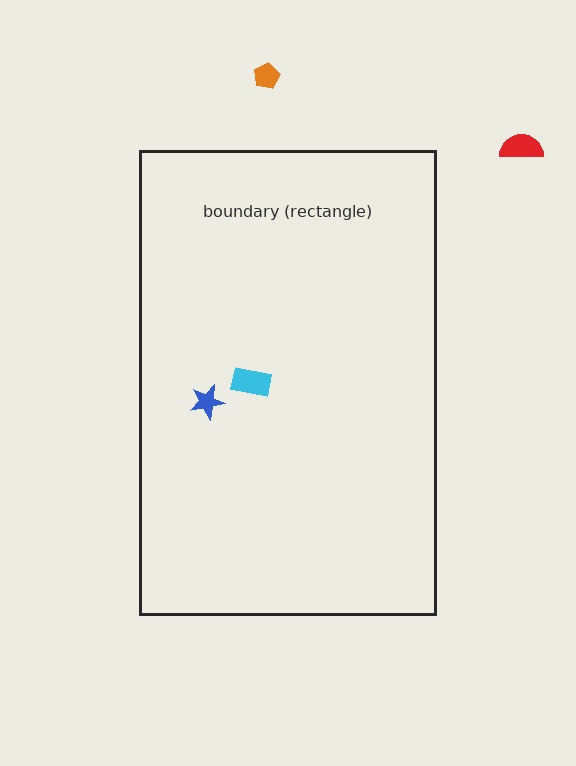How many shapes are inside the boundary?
2 inside, 2 outside.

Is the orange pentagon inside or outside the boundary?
Outside.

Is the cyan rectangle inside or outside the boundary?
Inside.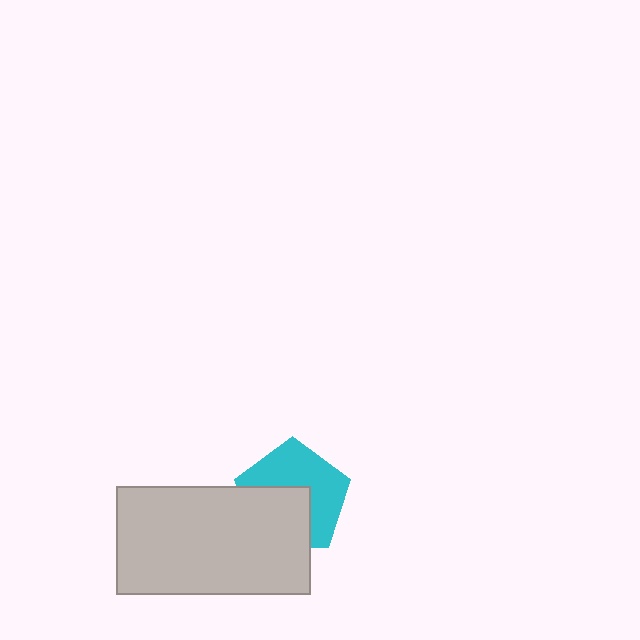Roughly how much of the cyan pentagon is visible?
About half of it is visible (roughly 55%).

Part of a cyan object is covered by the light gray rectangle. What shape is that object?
It is a pentagon.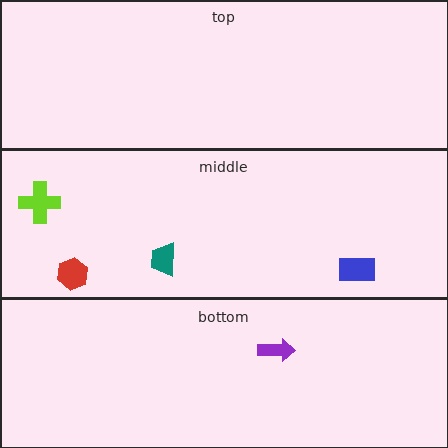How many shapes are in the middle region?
4.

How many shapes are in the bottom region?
1.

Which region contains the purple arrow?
The bottom region.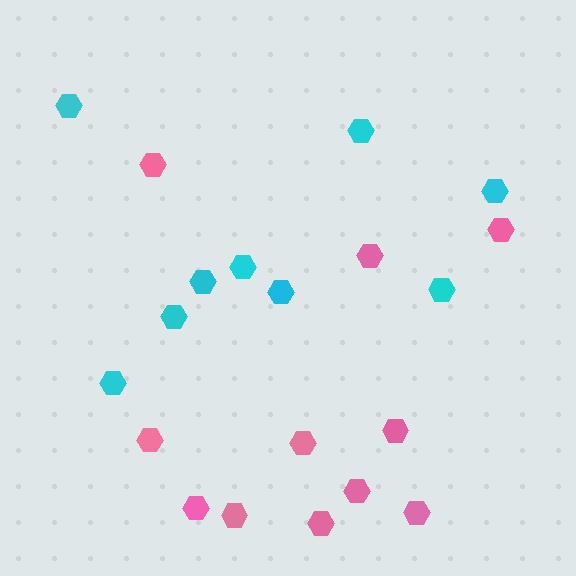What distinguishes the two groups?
There are 2 groups: one group of pink hexagons (11) and one group of cyan hexagons (9).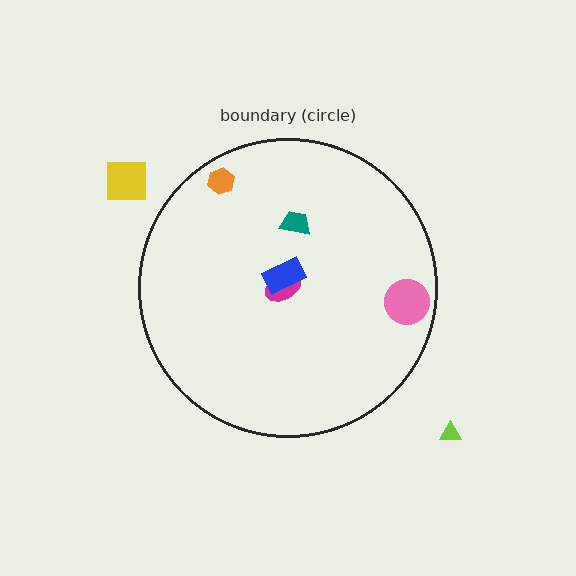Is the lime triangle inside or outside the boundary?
Outside.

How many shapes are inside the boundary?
5 inside, 2 outside.